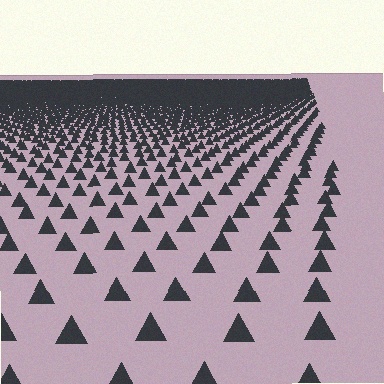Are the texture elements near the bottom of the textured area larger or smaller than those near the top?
Larger. Near the bottom, elements are closer to the viewer and appear at a bigger on-screen size.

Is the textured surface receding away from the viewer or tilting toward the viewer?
The surface is receding away from the viewer. Texture elements get smaller and denser toward the top.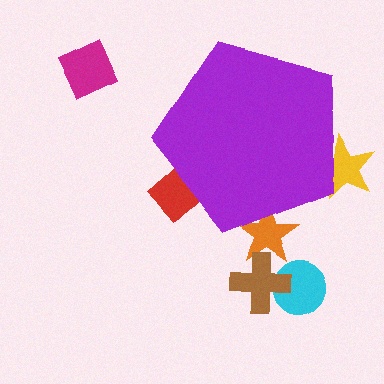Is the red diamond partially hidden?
Yes, the red diamond is partially hidden behind the purple pentagon.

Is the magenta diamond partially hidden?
No, the magenta diamond is fully visible.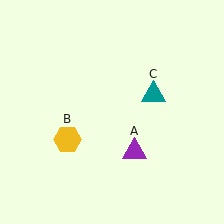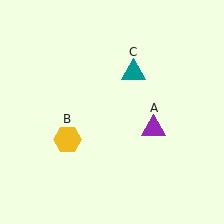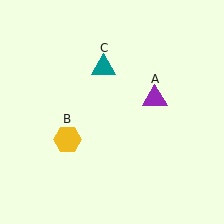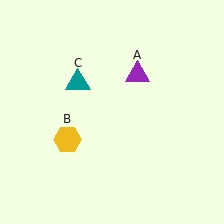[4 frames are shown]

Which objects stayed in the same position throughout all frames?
Yellow hexagon (object B) remained stationary.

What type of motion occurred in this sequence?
The purple triangle (object A), teal triangle (object C) rotated counterclockwise around the center of the scene.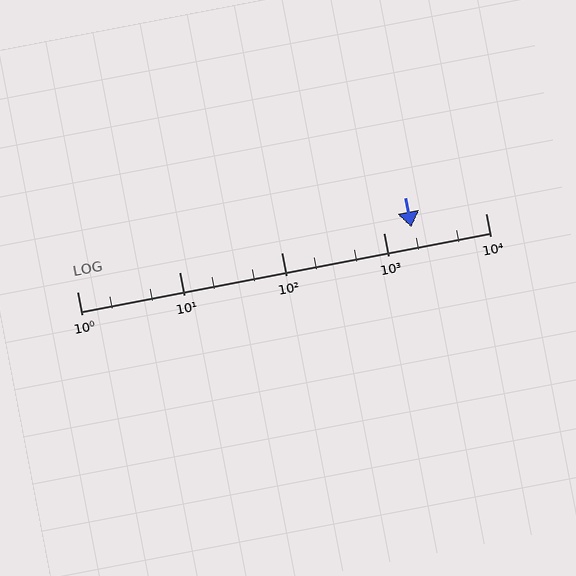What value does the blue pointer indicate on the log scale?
The pointer indicates approximately 1900.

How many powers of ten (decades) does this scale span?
The scale spans 4 decades, from 1 to 10000.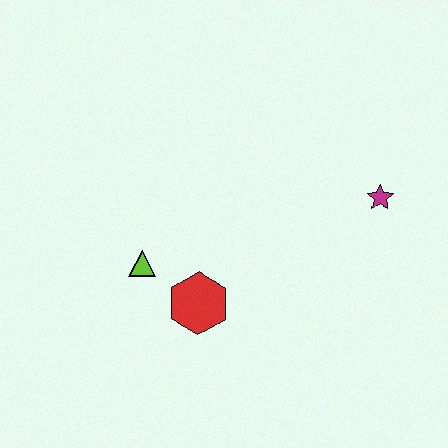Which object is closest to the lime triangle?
The red hexagon is closest to the lime triangle.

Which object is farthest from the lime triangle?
The magenta star is farthest from the lime triangle.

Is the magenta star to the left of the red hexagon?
No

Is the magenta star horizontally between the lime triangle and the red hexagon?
No